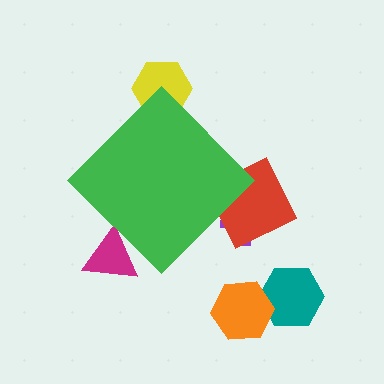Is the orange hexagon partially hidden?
No, the orange hexagon is fully visible.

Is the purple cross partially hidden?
Yes, the purple cross is partially hidden behind the green diamond.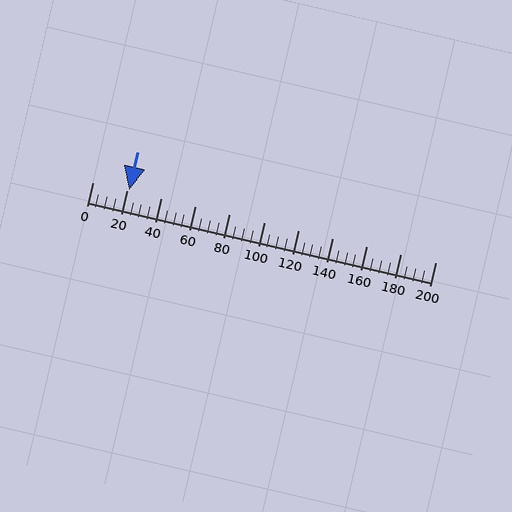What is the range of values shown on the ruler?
The ruler shows values from 0 to 200.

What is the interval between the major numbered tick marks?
The major tick marks are spaced 20 units apart.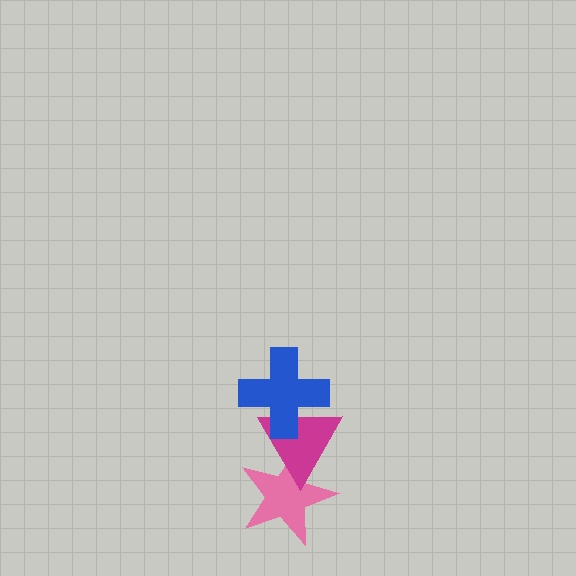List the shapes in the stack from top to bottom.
From top to bottom: the blue cross, the magenta triangle, the pink star.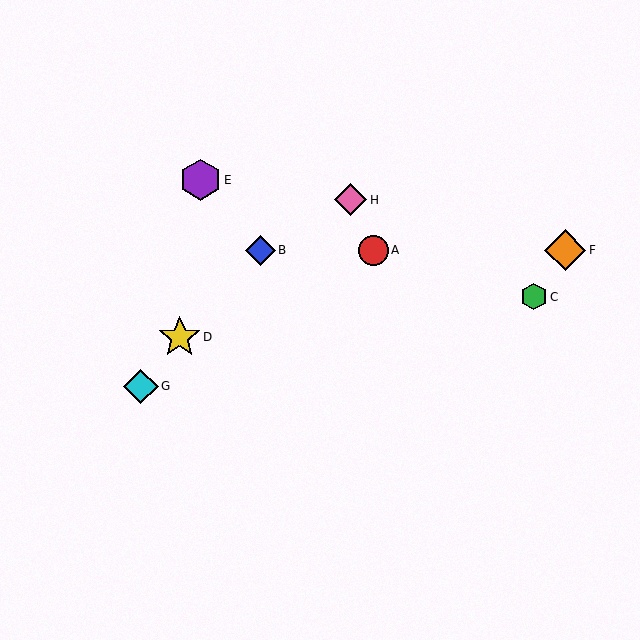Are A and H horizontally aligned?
No, A is at y≈250 and H is at y≈200.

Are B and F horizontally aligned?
Yes, both are at y≈250.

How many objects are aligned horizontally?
3 objects (A, B, F) are aligned horizontally.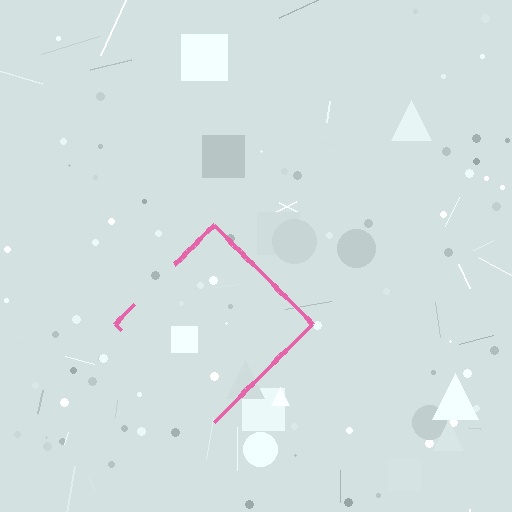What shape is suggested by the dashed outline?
The dashed outline suggests a diamond.